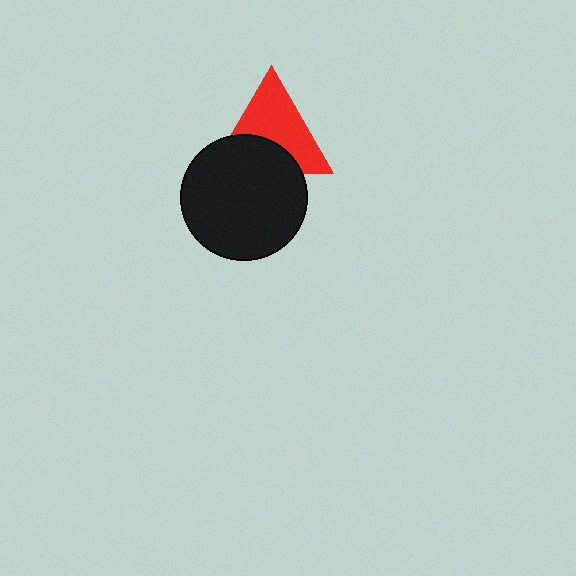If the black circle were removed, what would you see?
You would see the complete red triangle.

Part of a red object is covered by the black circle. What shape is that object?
It is a triangle.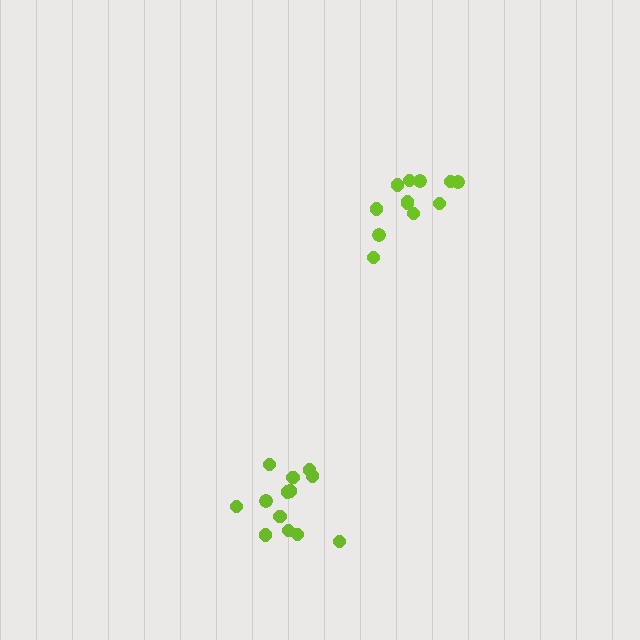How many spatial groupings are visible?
There are 2 spatial groupings.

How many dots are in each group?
Group 1: 13 dots, Group 2: 12 dots (25 total).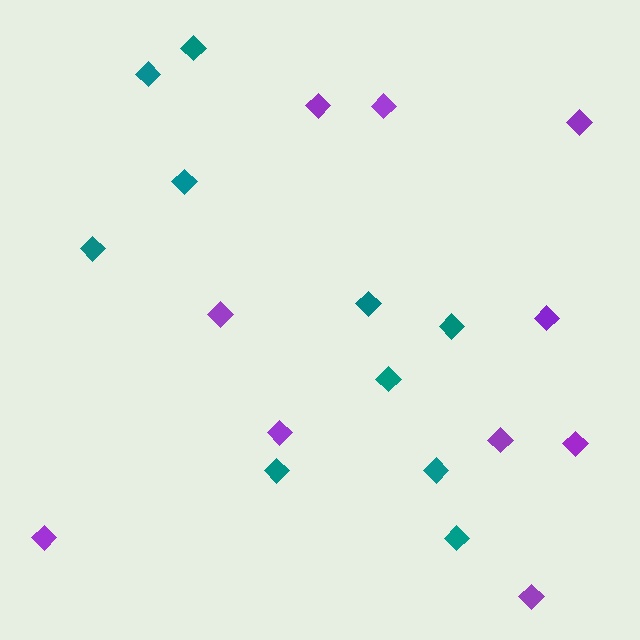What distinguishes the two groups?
There are 2 groups: one group of purple diamonds (10) and one group of teal diamonds (10).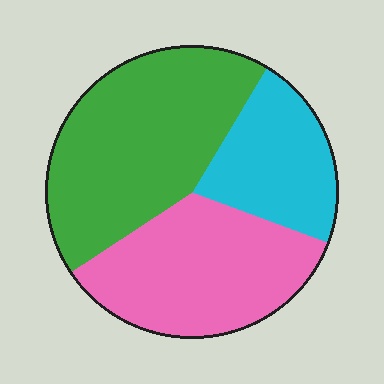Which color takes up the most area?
Green, at roughly 45%.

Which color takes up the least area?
Cyan, at roughly 20%.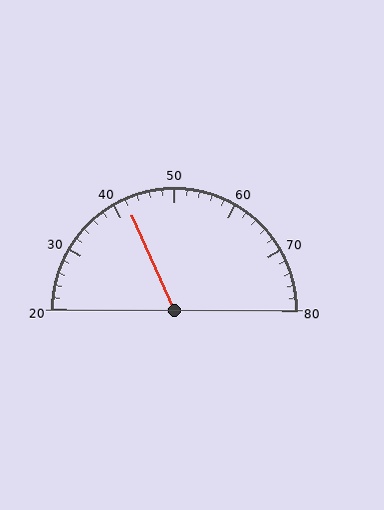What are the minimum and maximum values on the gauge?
The gauge ranges from 20 to 80.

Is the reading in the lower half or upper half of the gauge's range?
The reading is in the lower half of the range (20 to 80).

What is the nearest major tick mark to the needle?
The nearest major tick mark is 40.